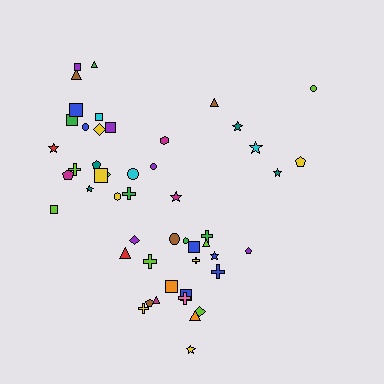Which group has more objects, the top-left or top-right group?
The top-left group.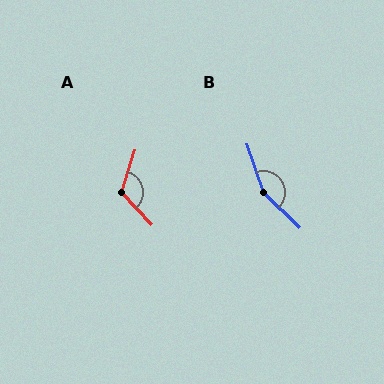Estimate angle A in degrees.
Approximately 119 degrees.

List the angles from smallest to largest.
A (119°), B (153°).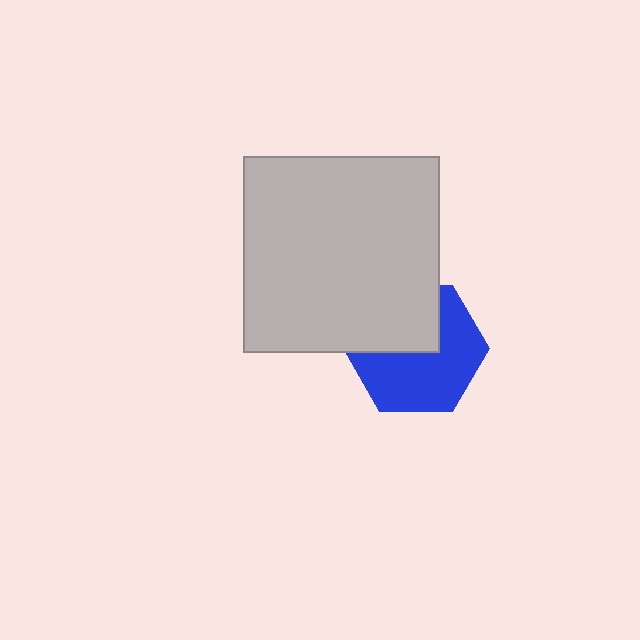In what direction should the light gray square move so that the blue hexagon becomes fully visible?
The light gray square should move up. That is the shortest direction to clear the overlap and leave the blue hexagon fully visible.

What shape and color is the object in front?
The object in front is a light gray square.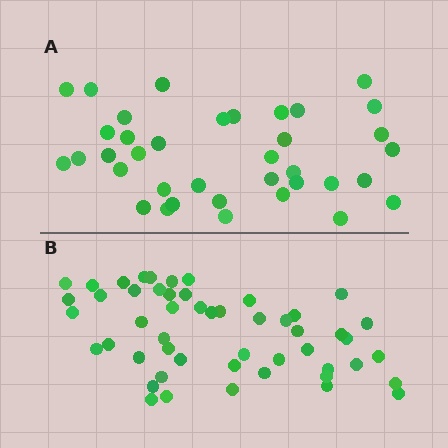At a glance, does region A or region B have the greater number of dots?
Region B (the bottom region) has more dots.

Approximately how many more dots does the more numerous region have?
Region B has approximately 15 more dots than region A.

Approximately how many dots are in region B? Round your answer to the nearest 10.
About 50 dots. (The exact count is 51, which rounds to 50.)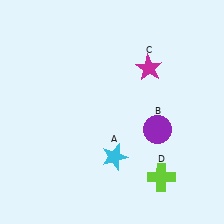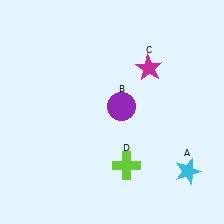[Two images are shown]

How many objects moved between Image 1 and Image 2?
3 objects moved between the two images.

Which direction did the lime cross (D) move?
The lime cross (D) moved left.